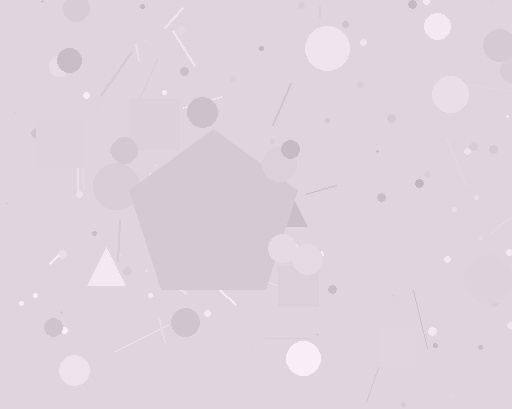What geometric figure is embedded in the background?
A pentagon is embedded in the background.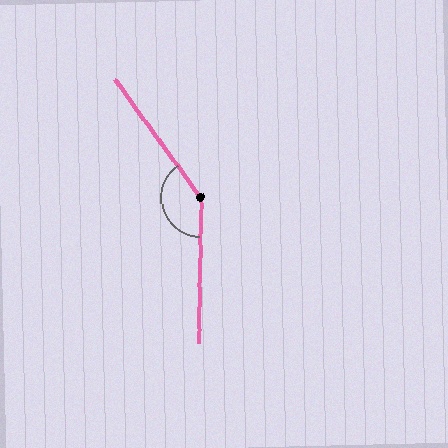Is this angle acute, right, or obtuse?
It is obtuse.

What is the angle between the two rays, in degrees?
Approximately 143 degrees.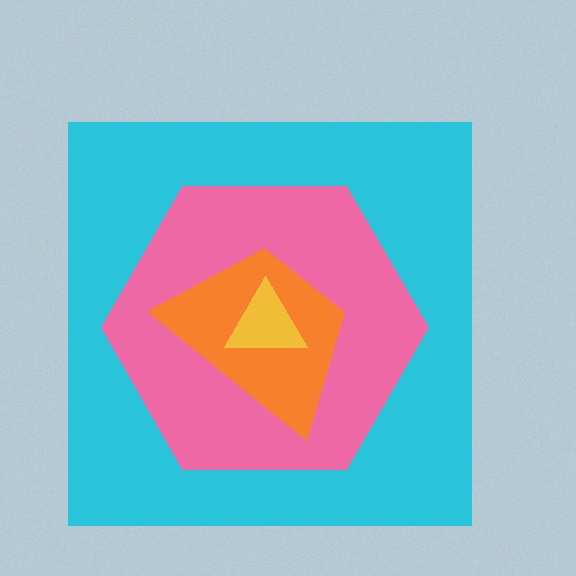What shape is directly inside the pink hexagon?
The orange trapezoid.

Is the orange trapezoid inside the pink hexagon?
Yes.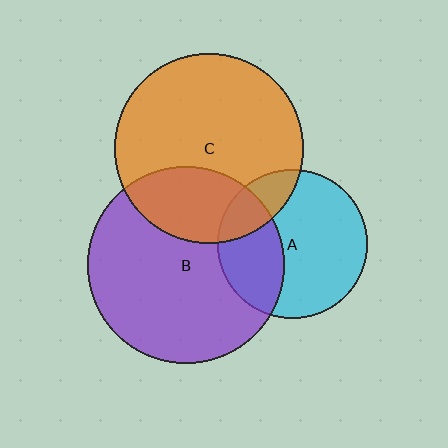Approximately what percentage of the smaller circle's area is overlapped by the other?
Approximately 20%.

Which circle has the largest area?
Circle B (purple).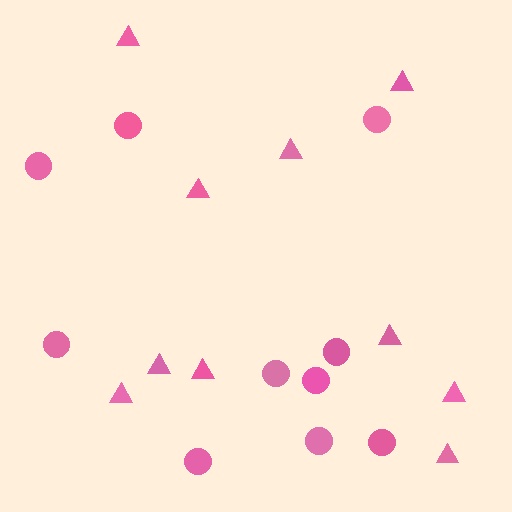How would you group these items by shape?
There are 2 groups: one group of circles (10) and one group of triangles (10).